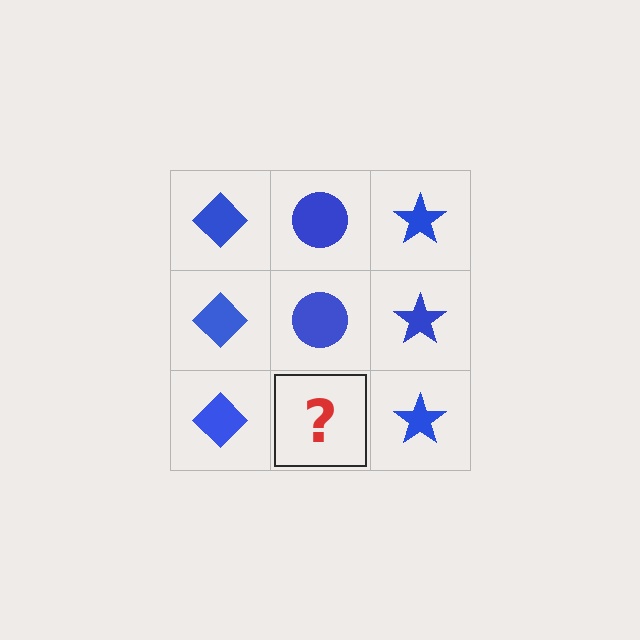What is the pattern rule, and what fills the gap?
The rule is that each column has a consistent shape. The gap should be filled with a blue circle.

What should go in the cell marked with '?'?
The missing cell should contain a blue circle.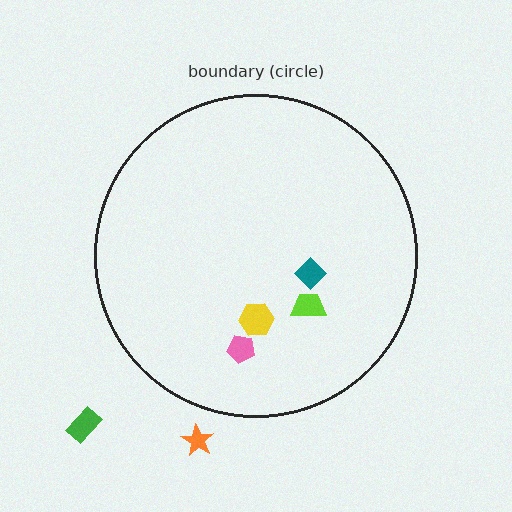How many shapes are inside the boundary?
4 inside, 2 outside.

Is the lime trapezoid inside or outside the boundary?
Inside.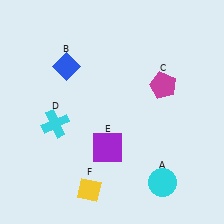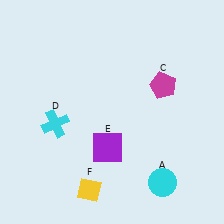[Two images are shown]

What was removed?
The blue diamond (B) was removed in Image 2.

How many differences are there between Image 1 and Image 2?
There is 1 difference between the two images.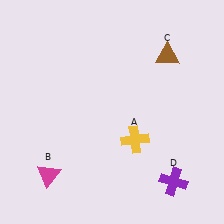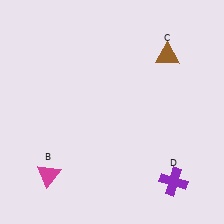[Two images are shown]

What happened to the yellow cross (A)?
The yellow cross (A) was removed in Image 2. It was in the bottom-right area of Image 1.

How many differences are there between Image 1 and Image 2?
There is 1 difference between the two images.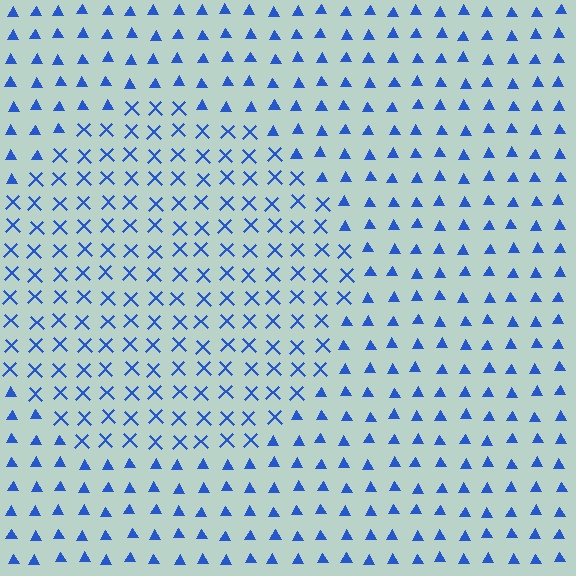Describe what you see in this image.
The image is filled with small blue elements arranged in a uniform grid. A circle-shaped region contains X marks, while the surrounding area contains triangles. The boundary is defined purely by the change in element shape.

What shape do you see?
I see a circle.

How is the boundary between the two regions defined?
The boundary is defined by a change in element shape: X marks inside vs. triangles outside. All elements share the same color and spacing.